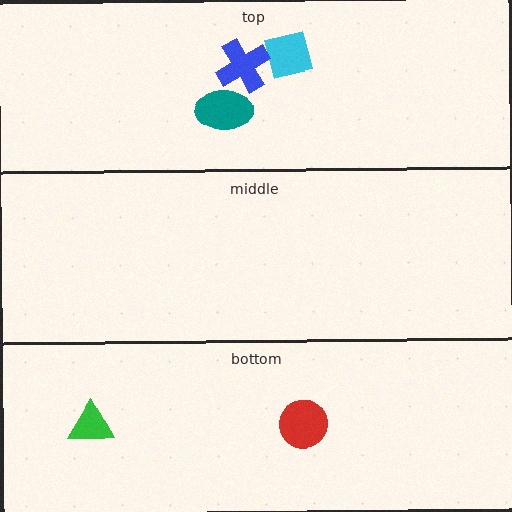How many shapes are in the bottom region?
2.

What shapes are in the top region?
The cyan square, the teal ellipse, the blue cross.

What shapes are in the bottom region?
The red circle, the green triangle.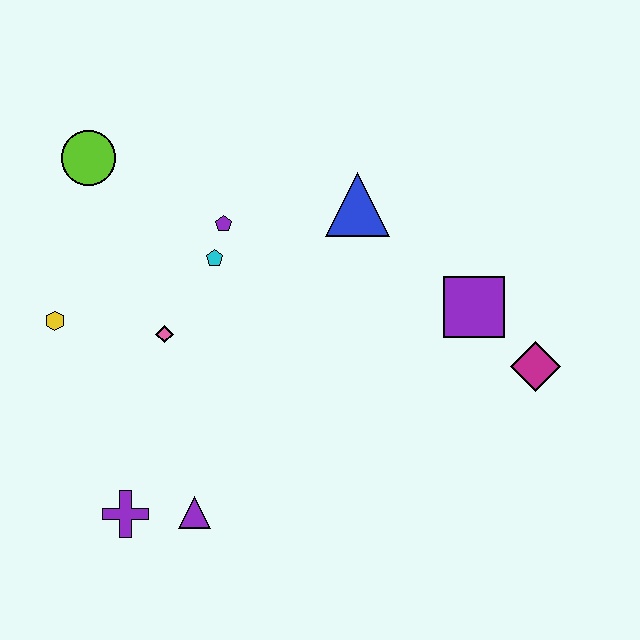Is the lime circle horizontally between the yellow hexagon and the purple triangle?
Yes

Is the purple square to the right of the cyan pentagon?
Yes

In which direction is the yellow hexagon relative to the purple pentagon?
The yellow hexagon is to the left of the purple pentagon.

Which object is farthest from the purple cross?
The magenta diamond is farthest from the purple cross.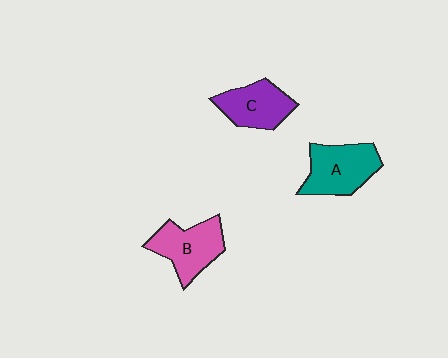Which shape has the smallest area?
Shape C (purple).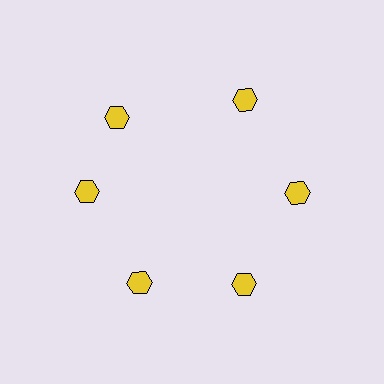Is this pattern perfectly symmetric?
No. The 6 yellow hexagons are arranged in a ring, but one element near the 11 o'clock position is rotated out of alignment along the ring, breaking the 6-fold rotational symmetry.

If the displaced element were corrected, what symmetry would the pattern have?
It would have 6-fold rotational symmetry — the pattern would map onto itself every 60 degrees.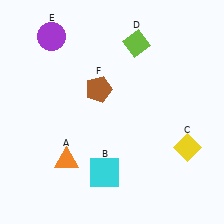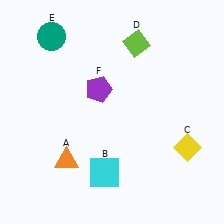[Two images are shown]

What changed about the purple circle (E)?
In Image 1, E is purple. In Image 2, it changed to teal.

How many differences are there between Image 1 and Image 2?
There are 2 differences between the two images.